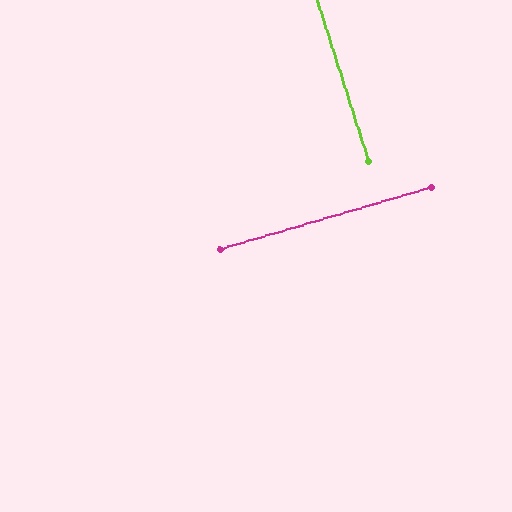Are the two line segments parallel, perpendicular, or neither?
Perpendicular — they meet at approximately 88°.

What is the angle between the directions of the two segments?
Approximately 88 degrees.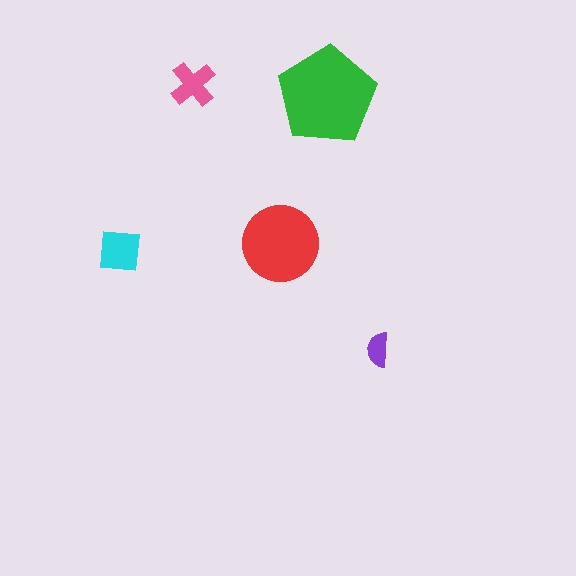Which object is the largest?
The green pentagon.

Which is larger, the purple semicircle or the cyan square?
The cyan square.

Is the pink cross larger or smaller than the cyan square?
Smaller.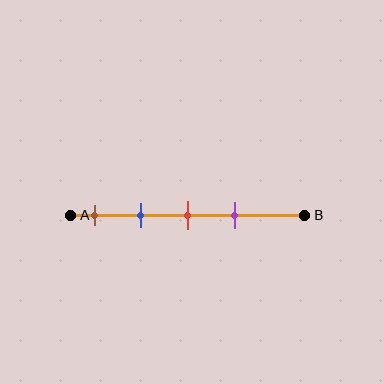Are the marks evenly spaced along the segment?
Yes, the marks are approximately evenly spaced.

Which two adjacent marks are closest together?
The red and purple marks are the closest adjacent pair.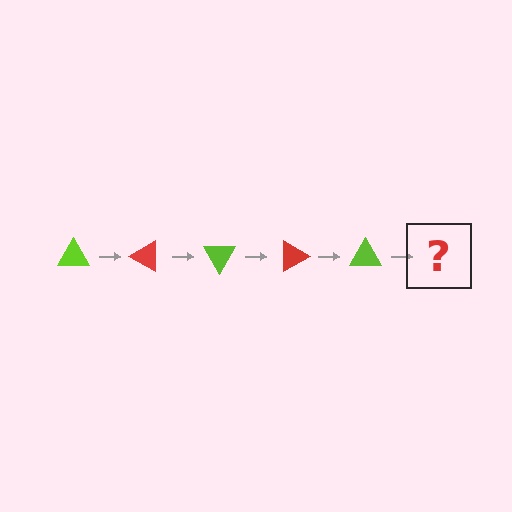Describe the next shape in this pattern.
It should be a red triangle, rotated 150 degrees from the start.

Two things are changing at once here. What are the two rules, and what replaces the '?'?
The two rules are that it rotates 30 degrees each step and the color cycles through lime and red. The '?' should be a red triangle, rotated 150 degrees from the start.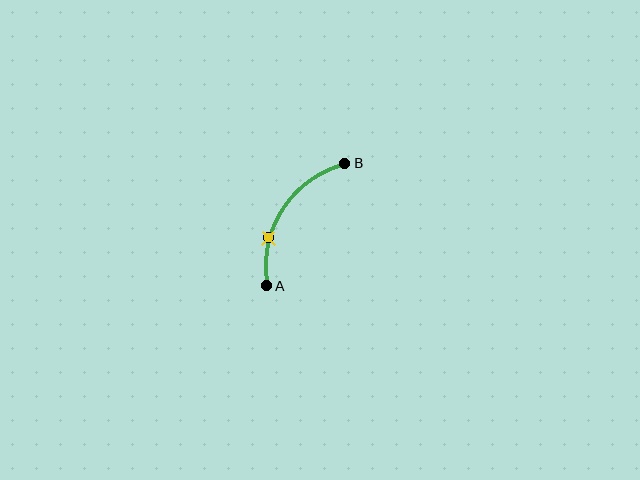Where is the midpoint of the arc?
The arc midpoint is the point on the curve farthest from the straight line joining A and B. It sits to the left of that line.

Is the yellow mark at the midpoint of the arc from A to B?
No. The yellow mark lies on the arc but is closer to endpoint A. The arc midpoint would be at the point on the curve equidistant along the arc from both A and B.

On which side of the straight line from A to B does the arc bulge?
The arc bulges to the left of the straight line connecting A and B.